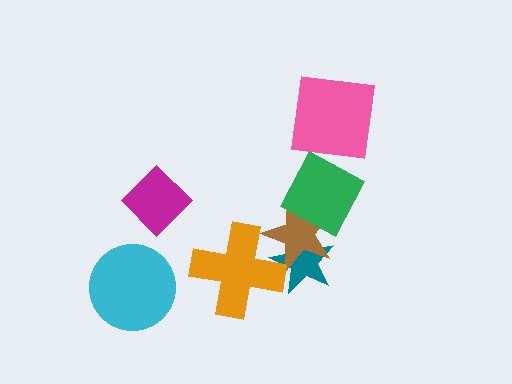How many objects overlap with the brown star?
3 objects overlap with the brown star.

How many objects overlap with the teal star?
2 objects overlap with the teal star.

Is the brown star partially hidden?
Yes, it is partially covered by another shape.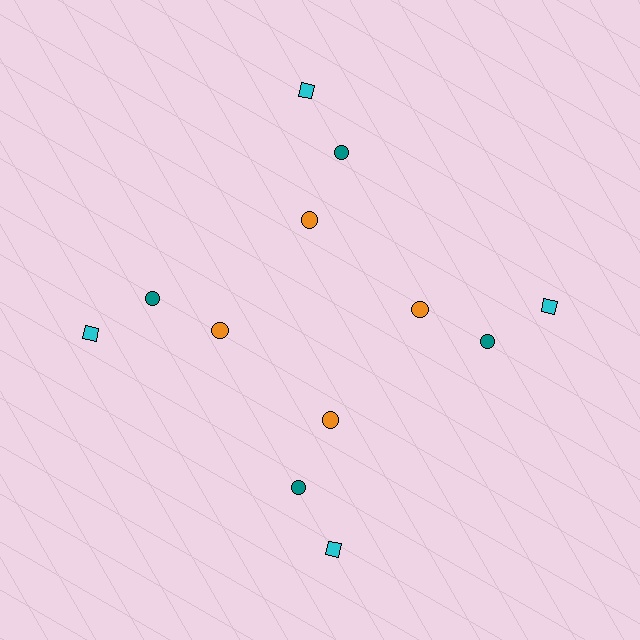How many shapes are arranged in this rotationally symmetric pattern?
There are 12 shapes, arranged in 4 groups of 3.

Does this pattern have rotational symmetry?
Yes, this pattern has 4-fold rotational symmetry. It looks the same after rotating 90 degrees around the center.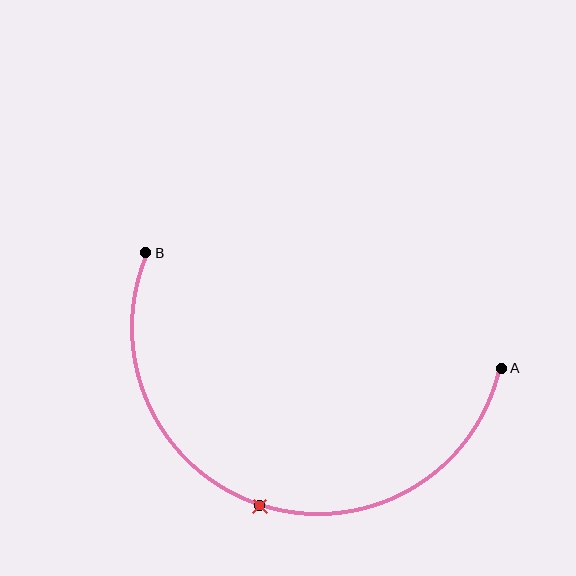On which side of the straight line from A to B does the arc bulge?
The arc bulges below the straight line connecting A and B.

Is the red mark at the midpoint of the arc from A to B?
Yes. The red mark lies on the arc at equal arc-length from both A and B — it is the arc midpoint.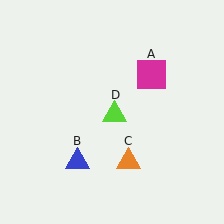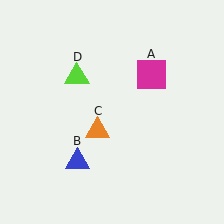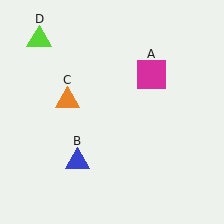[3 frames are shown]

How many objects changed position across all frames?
2 objects changed position: orange triangle (object C), lime triangle (object D).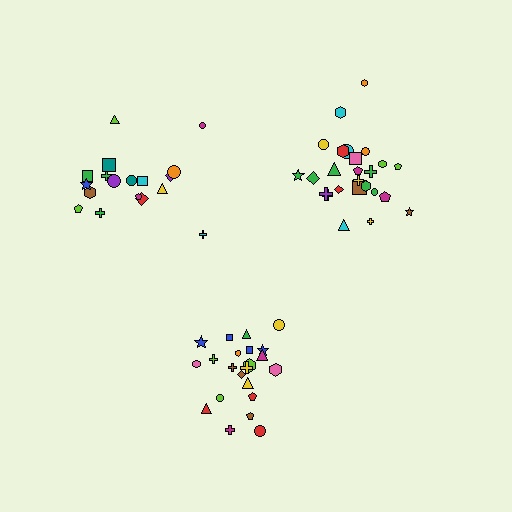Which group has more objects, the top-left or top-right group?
The top-right group.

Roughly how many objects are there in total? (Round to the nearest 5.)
Roughly 65 objects in total.